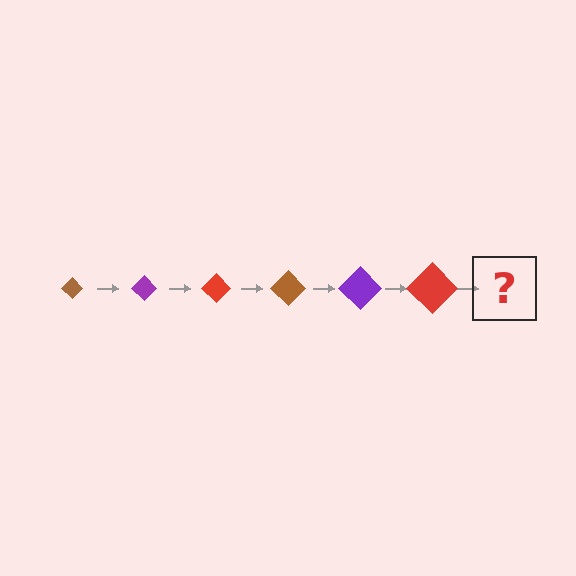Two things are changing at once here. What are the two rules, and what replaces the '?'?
The two rules are that the diamond grows larger each step and the color cycles through brown, purple, and red. The '?' should be a brown diamond, larger than the previous one.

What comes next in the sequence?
The next element should be a brown diamond, larger than the previous one.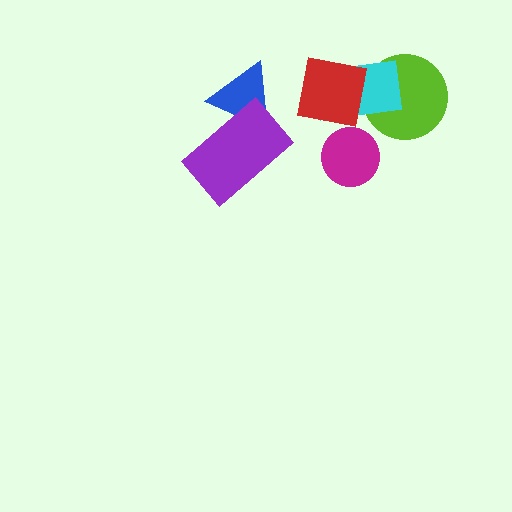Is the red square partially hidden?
No, no other shape covers it.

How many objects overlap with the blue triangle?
1 object overlaps with the blue triangle.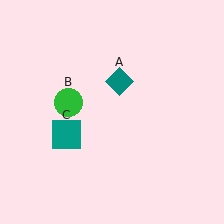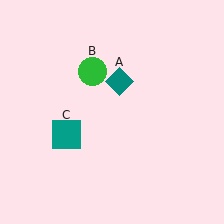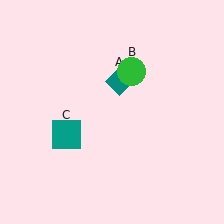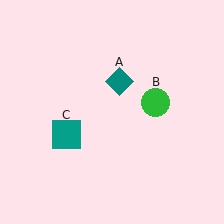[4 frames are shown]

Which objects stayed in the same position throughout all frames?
Teal diamond (object A) and teal square (object C) remained stationary.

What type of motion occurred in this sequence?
The green circle (object B) rotated clockwise around the center of the scene.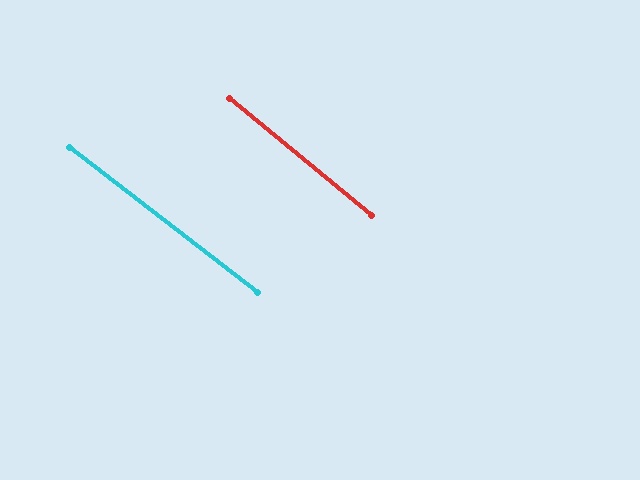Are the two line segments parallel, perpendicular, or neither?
Parallel — their directions differ by only 1.7°.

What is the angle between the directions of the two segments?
Approximately 2 degrees.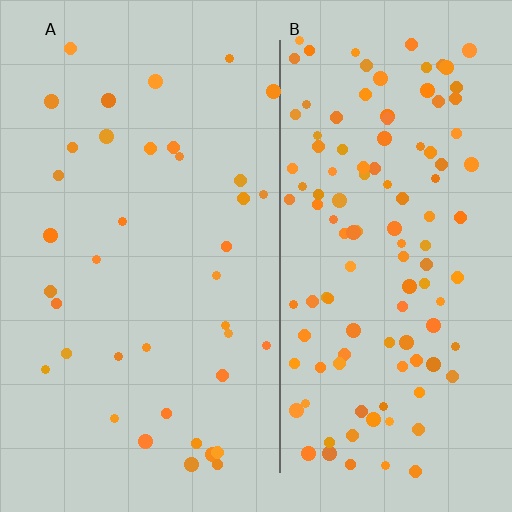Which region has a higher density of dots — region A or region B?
B (the right).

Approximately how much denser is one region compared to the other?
Approximately 3.1× — region B over region A.